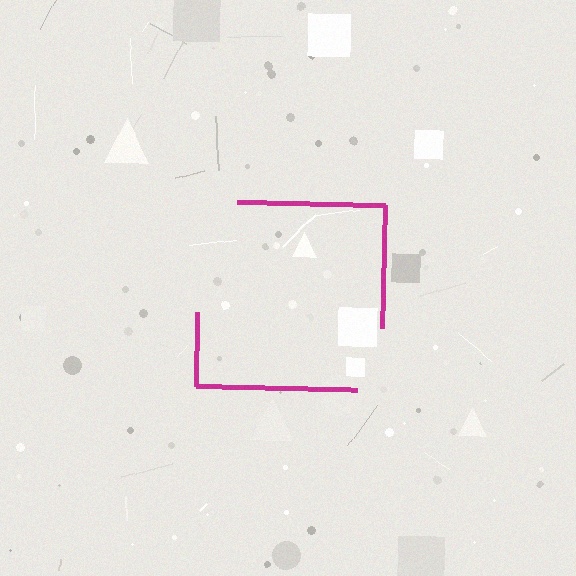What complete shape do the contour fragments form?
The contour fragments form a square.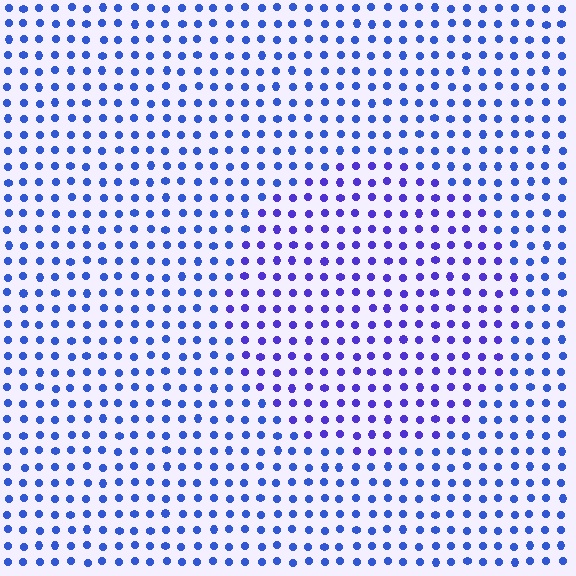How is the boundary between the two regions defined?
The boundary is defined purely by a slight shift in hue (about 27 degrees). Spacing, size, and orientation are identical on both sides.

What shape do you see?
I see a circle.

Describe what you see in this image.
The image is filled with small blue elements in a uniform arrangement. A circle-shaped region is visible where the elements are tinted to a slightly different hue, forming a subtle color boundary.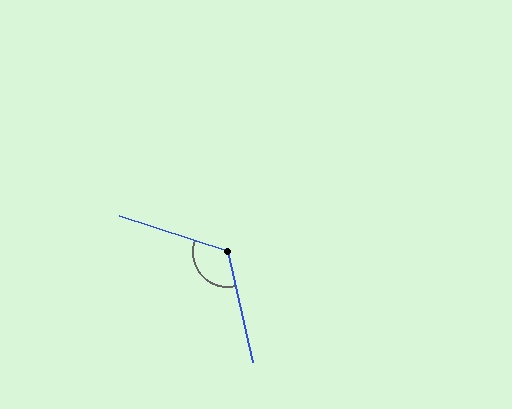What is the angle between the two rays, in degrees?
Approximately 121 degrees.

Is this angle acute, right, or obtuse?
It is obtuse.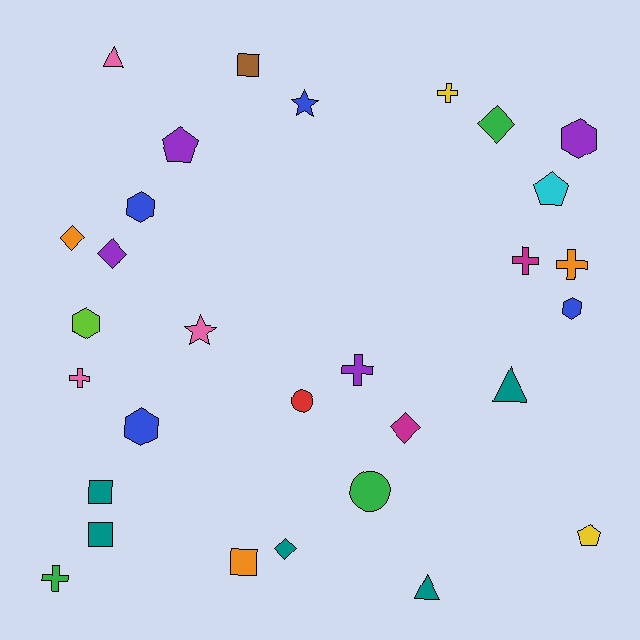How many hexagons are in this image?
There are 5 hexagons.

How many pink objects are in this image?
There are 3 pink objects.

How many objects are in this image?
There are 30 objects.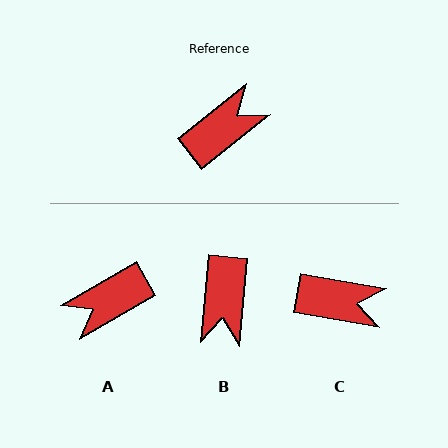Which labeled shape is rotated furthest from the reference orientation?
A, about 171 degrees away.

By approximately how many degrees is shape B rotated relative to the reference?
Approximately 134 degrees clockwise.